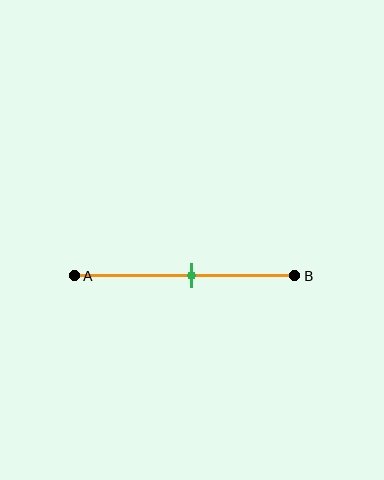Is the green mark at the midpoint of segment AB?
No, the mark is at about 55% from A, not at the 50% midpoint.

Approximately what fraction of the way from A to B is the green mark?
The green mark is approximately 55% of the way from A to B.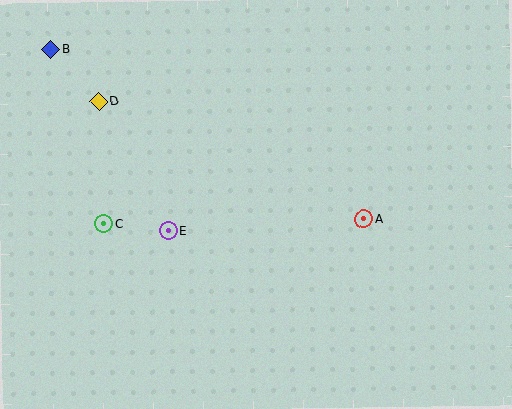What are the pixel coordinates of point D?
Point D is at (99, 102).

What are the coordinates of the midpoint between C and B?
The midpoint between C and B is at (77, 137).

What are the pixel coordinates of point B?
Point B is at (51, 49).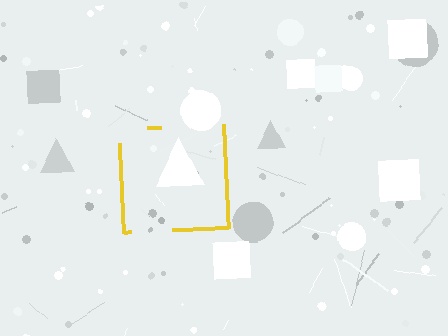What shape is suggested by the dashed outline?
The dashed outline suggests a square.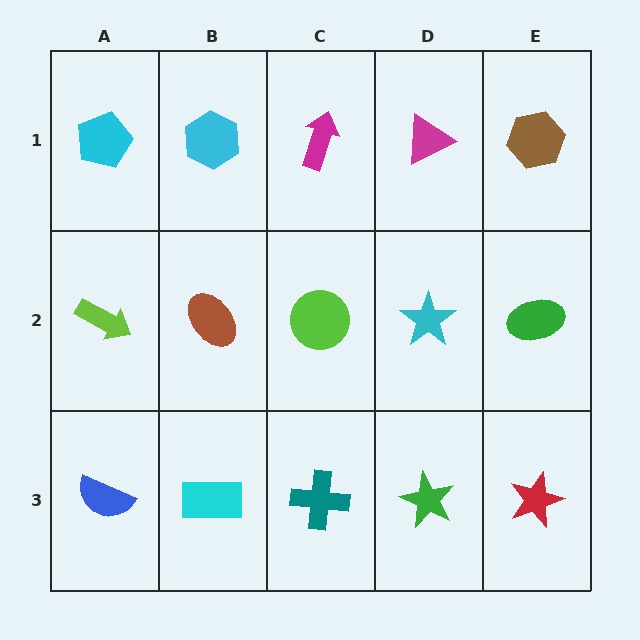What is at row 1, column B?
A cyan hexagon.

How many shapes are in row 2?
5 shapes.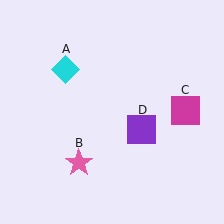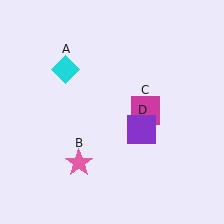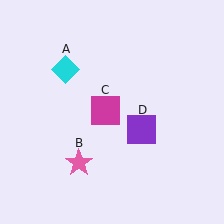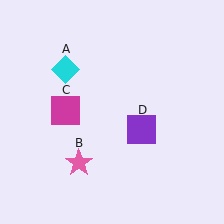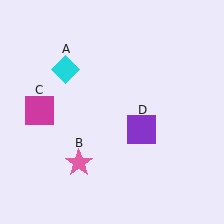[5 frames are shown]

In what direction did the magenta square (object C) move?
The magenta square (object C) moved left.